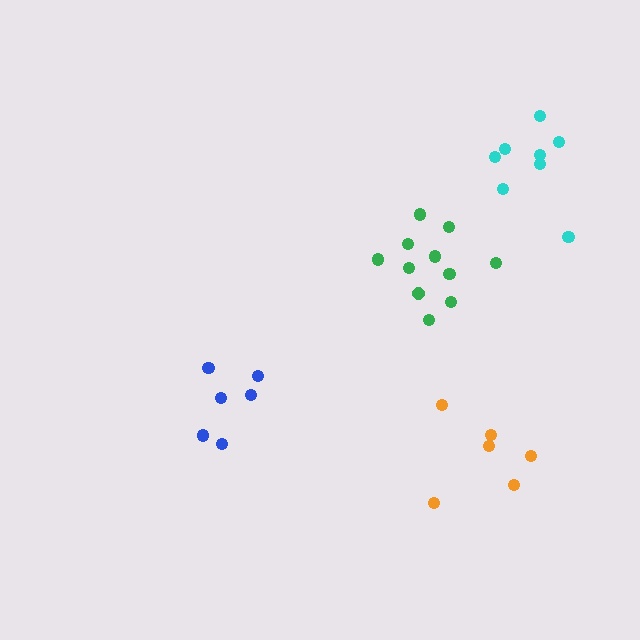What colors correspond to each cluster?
The clusters are colored: green, blue, cyan, orange.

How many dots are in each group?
Group 1: 11 dots, Group 2: 6 dots, Group 3: 8 dots, Group 4: 6 dots (31 total).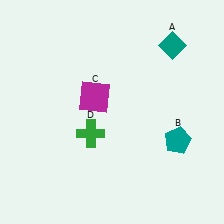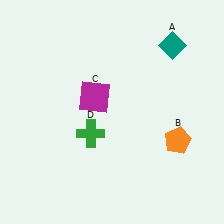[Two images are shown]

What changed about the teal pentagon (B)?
In Image 1, B is teal. In Image 2, it changed to orange.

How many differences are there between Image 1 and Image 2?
There is 1 difference between the two images.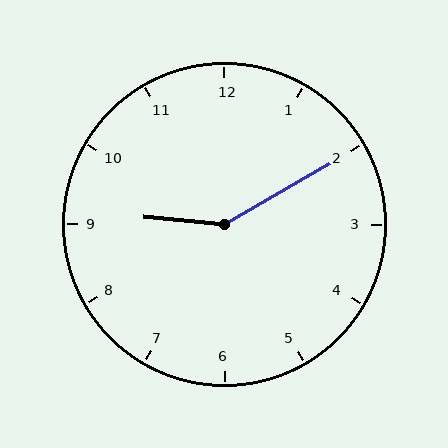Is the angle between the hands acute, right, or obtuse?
It is obtuse.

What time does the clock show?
9:10.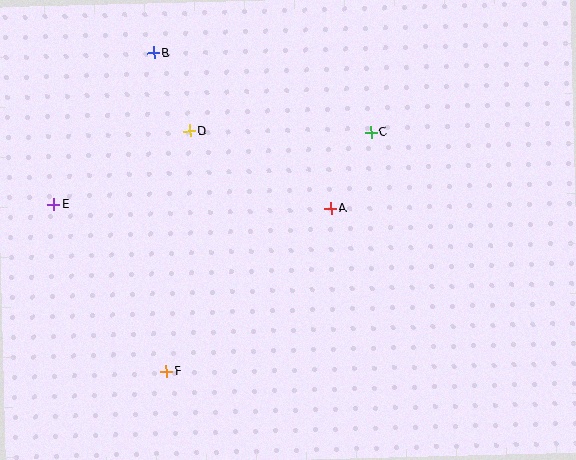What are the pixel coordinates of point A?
Point A is at (331, 208).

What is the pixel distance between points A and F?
The distance between A and F is 232 pixels.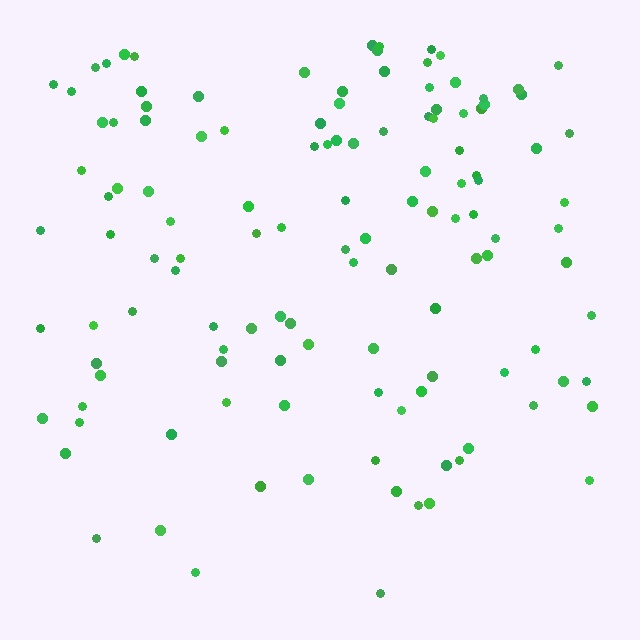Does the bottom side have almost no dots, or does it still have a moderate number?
Still a moderate number, just noticeably fewer than the top.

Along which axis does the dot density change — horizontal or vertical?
Vertical.